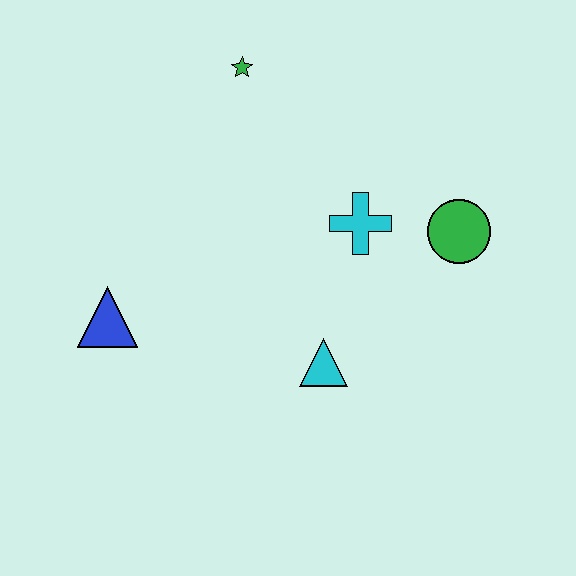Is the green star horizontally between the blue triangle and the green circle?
Yes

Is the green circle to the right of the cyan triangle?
Yes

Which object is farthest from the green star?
The cyan triangle is farthest from the green star.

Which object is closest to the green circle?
The cyan cross is closest to the green circle.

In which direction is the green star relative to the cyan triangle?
The green star is above the cyan triangle.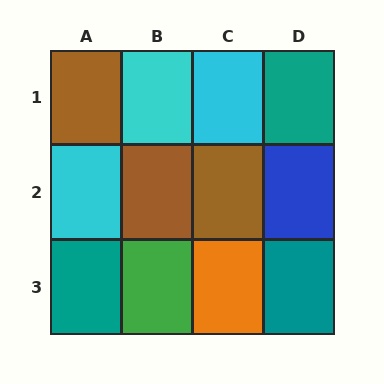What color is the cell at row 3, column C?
Orange.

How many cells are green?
1 cell is green.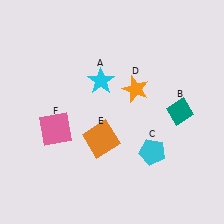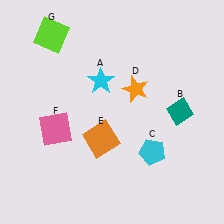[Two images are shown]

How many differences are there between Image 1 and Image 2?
There is 1 difference between the two images.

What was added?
A lime square (G) was added in Image 2.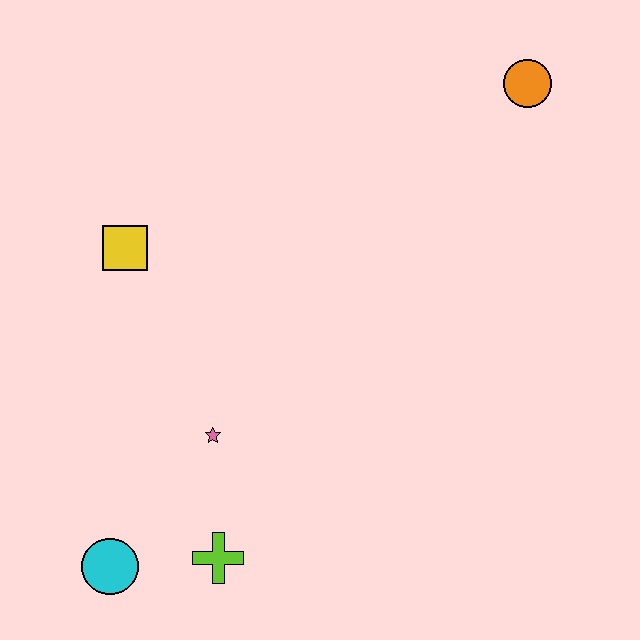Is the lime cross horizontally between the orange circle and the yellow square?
Yes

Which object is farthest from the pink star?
The orange circle is farthest from the pink star.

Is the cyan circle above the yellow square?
No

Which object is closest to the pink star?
The lime cross is closest to the pink star.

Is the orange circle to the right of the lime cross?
Yes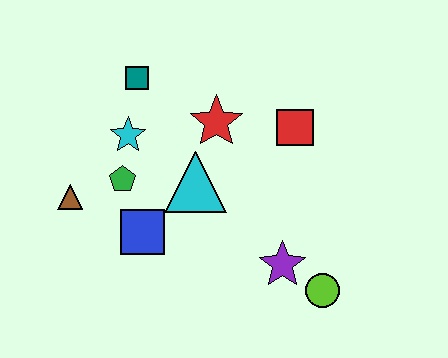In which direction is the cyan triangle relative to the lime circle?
The cyan triangle is to the left of the lime circle.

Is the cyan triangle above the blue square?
Yes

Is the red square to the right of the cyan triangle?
Yes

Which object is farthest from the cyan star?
The lime circle is farthest from the cyan star.